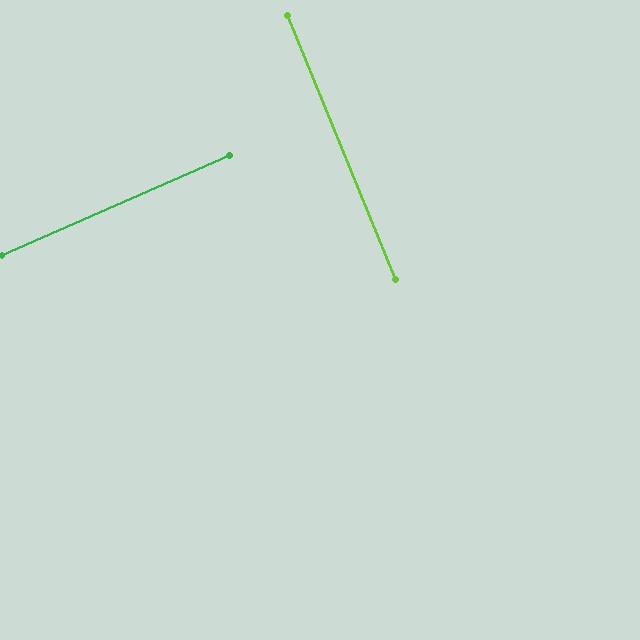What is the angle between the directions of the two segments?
Approximately 89 degrees.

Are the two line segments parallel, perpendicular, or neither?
Perpendicular — they meet at approximately 89°.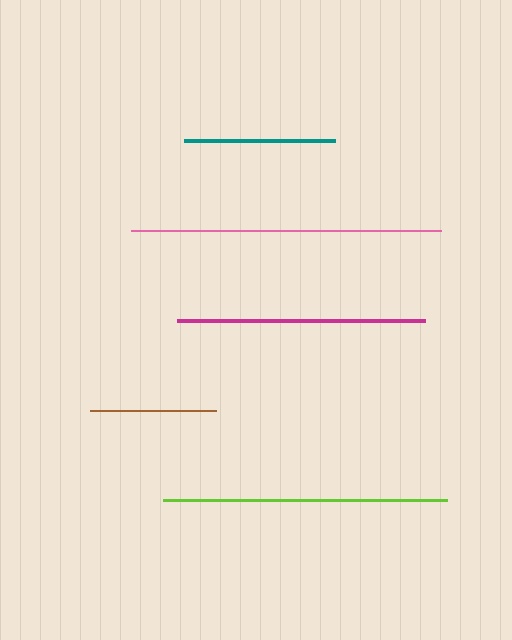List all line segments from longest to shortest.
From longest to shortest: pink, lime, magenta, teal, brown.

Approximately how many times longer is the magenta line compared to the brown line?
The magenta line is approximately 2.0 times the length of the brown line.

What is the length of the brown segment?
The brown segment is approximately 127 pixels long.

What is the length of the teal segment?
The teal segment is approximately 151 pixels long.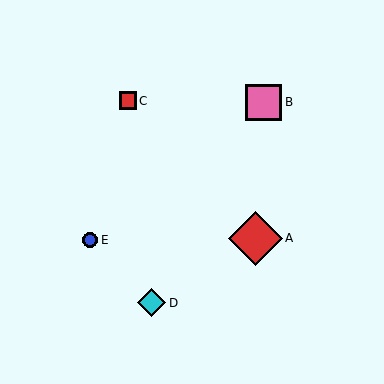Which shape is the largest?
The red diamond (labeled A) is the largest.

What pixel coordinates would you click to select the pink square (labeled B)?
Click at (263, 102) to select the pink square B.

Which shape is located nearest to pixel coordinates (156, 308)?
The cyan diamond (labeled D) at (152, 303) is nearest to that location.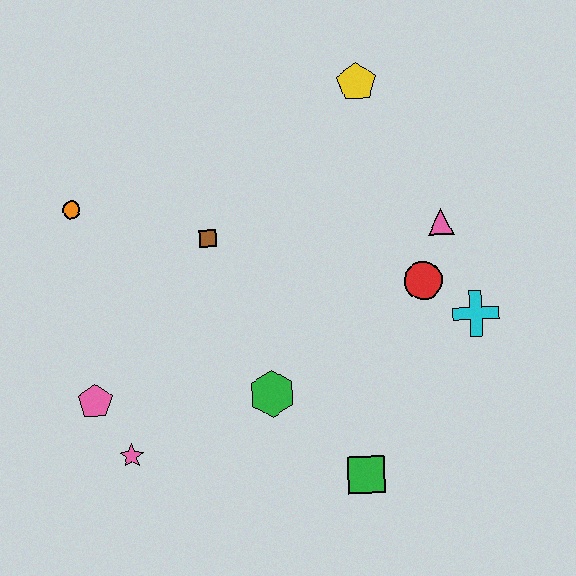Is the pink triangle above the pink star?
Yes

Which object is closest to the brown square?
The orange circle is closest to the brown square.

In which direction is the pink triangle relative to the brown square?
The pink triangle is to the right of the brown square.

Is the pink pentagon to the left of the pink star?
Yes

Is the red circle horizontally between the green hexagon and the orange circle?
No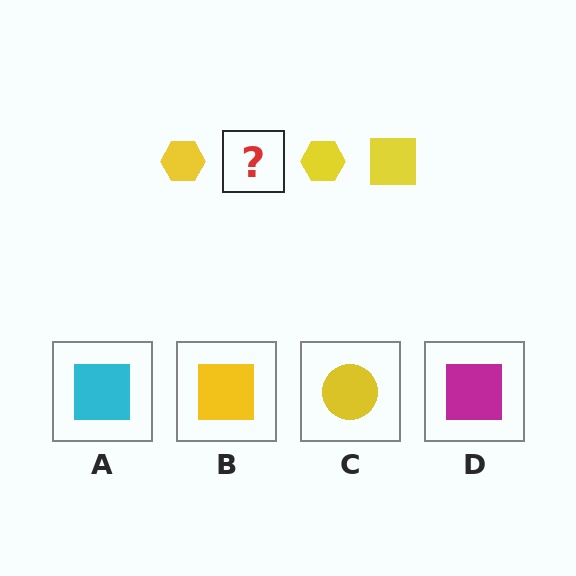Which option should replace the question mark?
Option B.